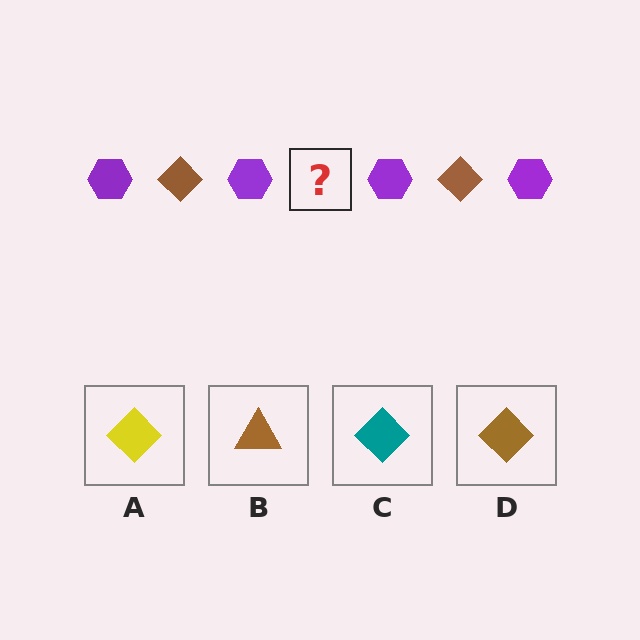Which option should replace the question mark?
Option D.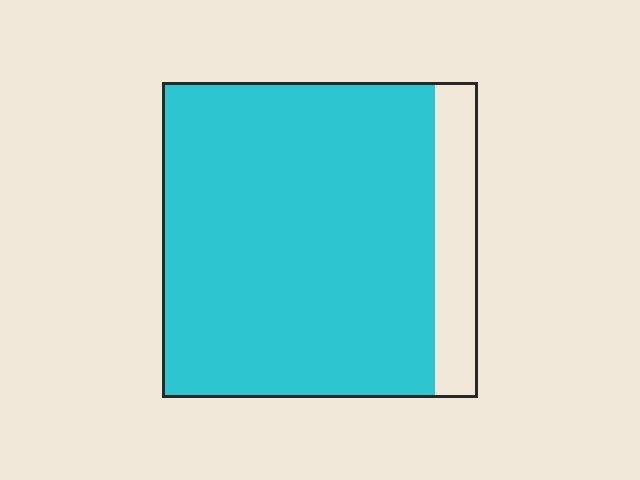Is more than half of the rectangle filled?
Yes.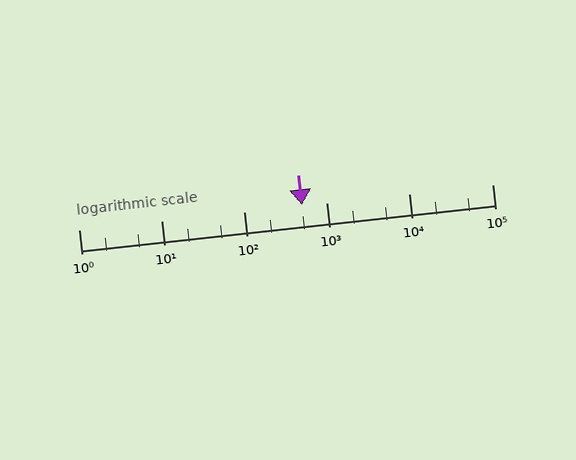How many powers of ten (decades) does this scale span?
The scale spans 5 decades, from 1 to 100000.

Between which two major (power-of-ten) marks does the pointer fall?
The pointer is between 100 and 1000.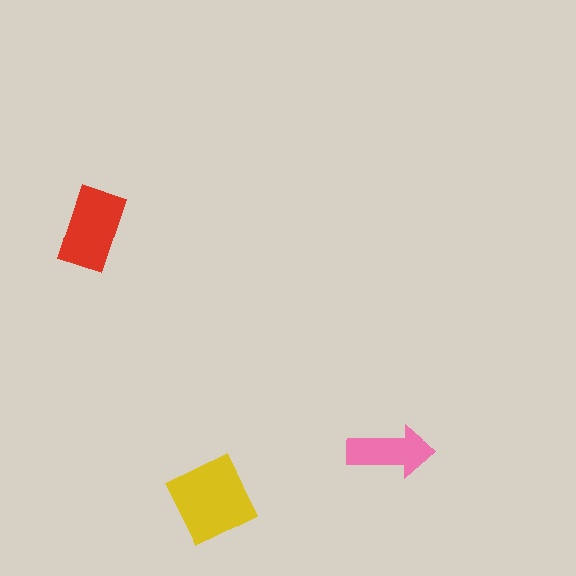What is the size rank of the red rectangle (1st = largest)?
2nd.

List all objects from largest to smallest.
The yellow square, the red rectangle, the pink arrow.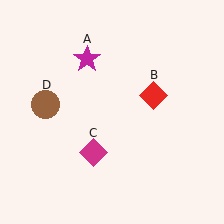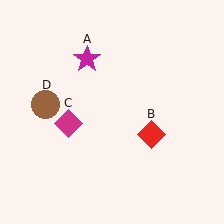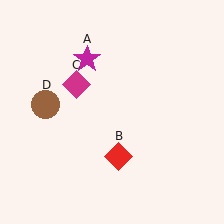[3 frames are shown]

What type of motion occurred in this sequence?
The red diamond (object B), magenta diamond (object C) rotated clockwise around the center of the scene.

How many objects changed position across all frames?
2 objects changed position: red diamond (object B), magenta diamond (object C).